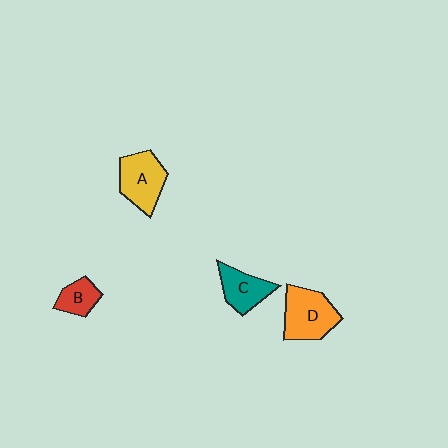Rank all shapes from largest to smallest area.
From largest to smallest: D (orange), A (yellow), C (teal), B (red).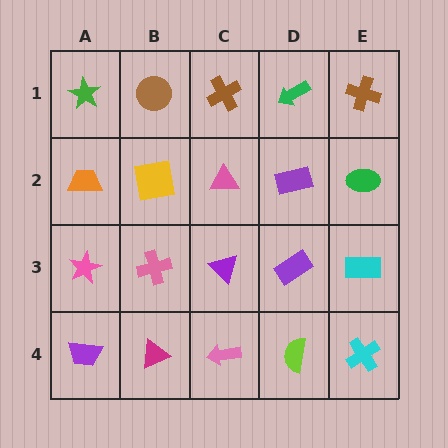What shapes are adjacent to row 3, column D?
A purple rectangle (row 2, column D), a lime semicircle (row 4, column D), a purple triangle (row 3, column C), a cyan rectangle (row 3, column E).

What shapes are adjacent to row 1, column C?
A pink triangle (row 2, column C), a brown circle (row 1, column B), a green arrow (row 1, column D).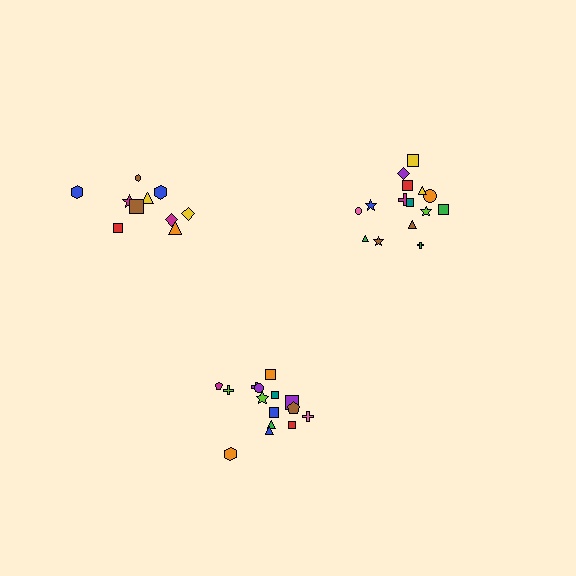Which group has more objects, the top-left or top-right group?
The top-right group.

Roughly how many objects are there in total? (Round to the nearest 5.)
Roughly 40 objects in total.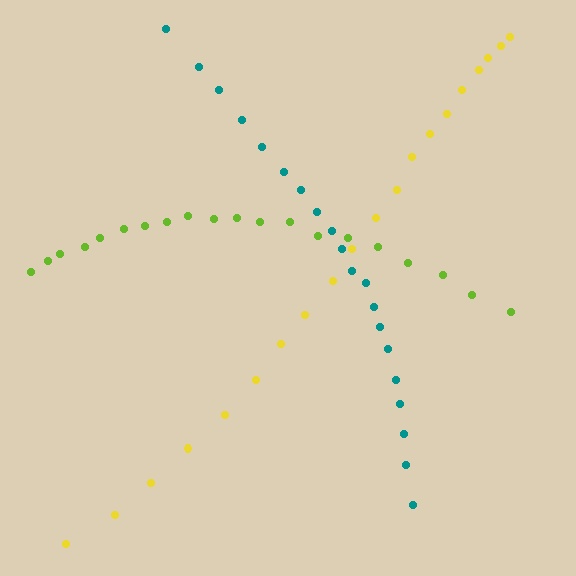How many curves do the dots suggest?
There are 3 distinct paths.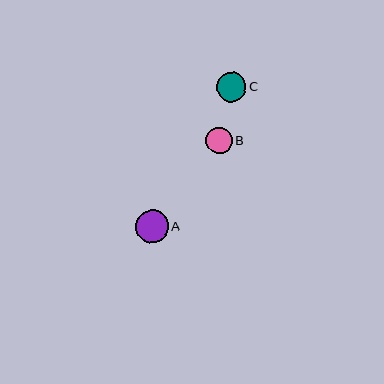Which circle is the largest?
Circle A is the largest with a size of approximately 33 pixels.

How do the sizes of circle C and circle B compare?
Circle C and circle B are approximately the same size.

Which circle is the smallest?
Circle B is the smallest with a size of approximately 27 pixels.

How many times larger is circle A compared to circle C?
Circle A is approximately 1.1 times the size of circle C.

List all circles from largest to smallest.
From largest to smallest: A, C, B.